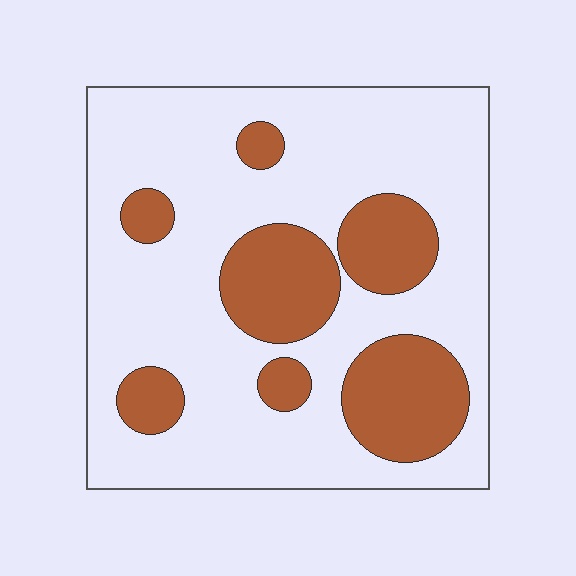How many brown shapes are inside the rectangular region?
7.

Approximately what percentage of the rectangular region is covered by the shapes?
Approximately 25%.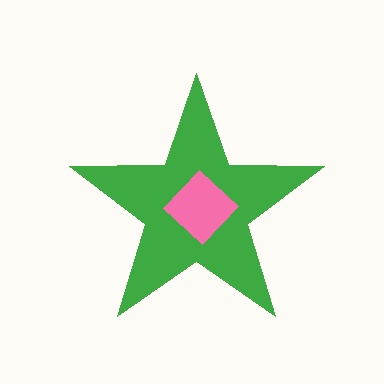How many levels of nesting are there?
2.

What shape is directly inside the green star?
The pink diamond.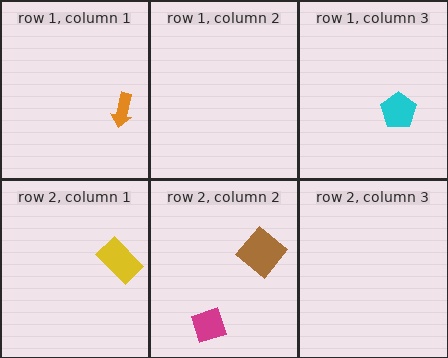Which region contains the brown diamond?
The row 2, column 2 region.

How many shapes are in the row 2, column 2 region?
2.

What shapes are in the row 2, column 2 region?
The brown diamond, the magenta diamond.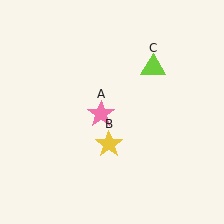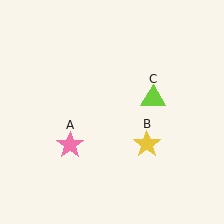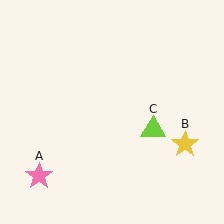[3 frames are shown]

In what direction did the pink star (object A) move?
The pink star (object A) moved down and to the left.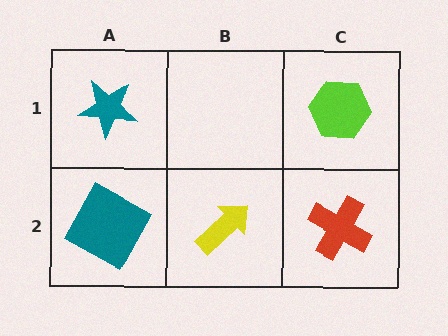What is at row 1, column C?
A lime hexagon.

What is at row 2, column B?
A yellow arrow.